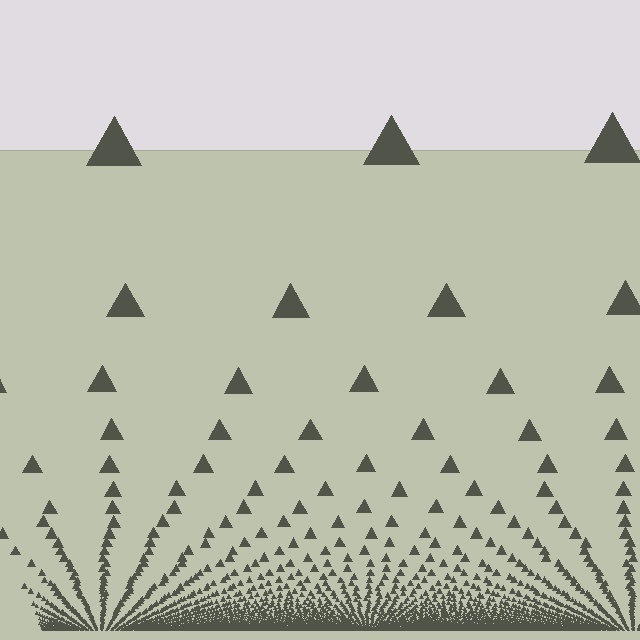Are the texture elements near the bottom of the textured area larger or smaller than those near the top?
Smaller. The gradient is inverted — elements near the bottom are smaller and denser.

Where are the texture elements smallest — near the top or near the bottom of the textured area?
Near the bottom.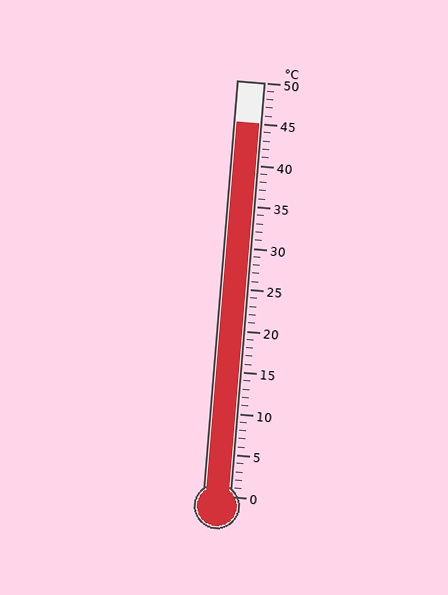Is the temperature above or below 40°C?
The temperature is above 40°C.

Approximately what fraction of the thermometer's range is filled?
The thermometer is filled to approximately 90% of its range.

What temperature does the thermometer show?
The thermometer shows approximately 45°C.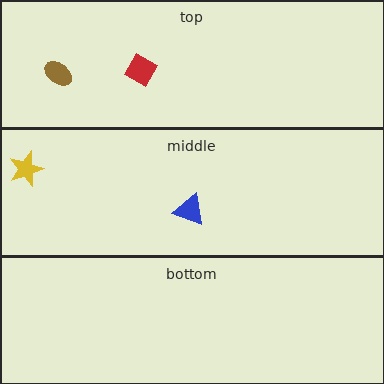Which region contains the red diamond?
The top region.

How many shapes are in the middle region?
2.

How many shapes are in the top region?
2.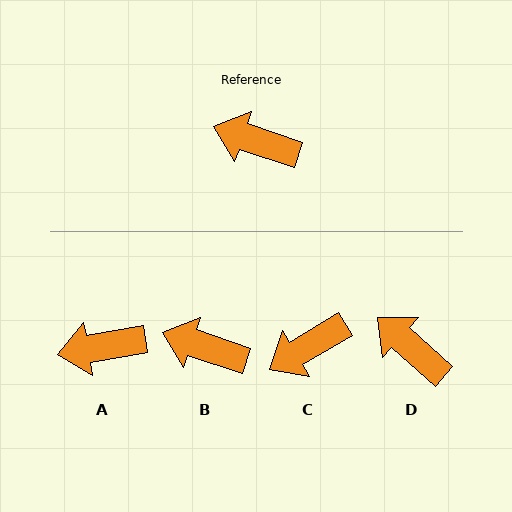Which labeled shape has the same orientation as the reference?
B.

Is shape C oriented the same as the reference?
No, it is off by about 50 degrees.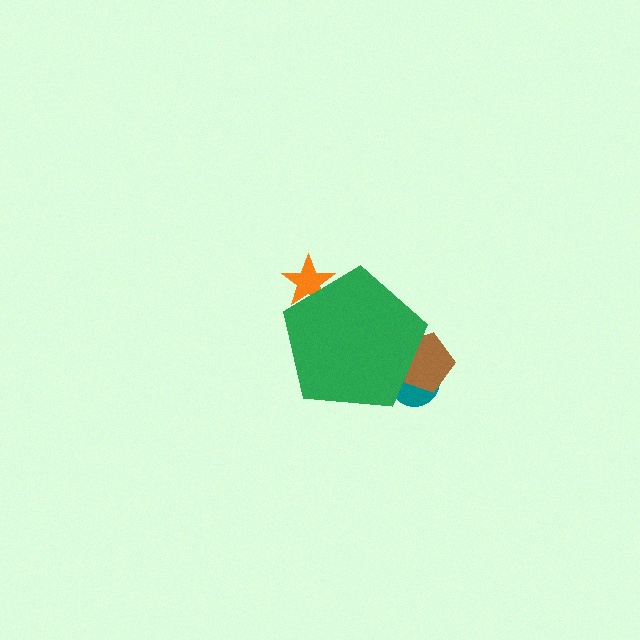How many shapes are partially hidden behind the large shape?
3 shapes are partially hidden.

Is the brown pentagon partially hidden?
Yes, the brown pentagon is partially hidden behind the green pentagon.